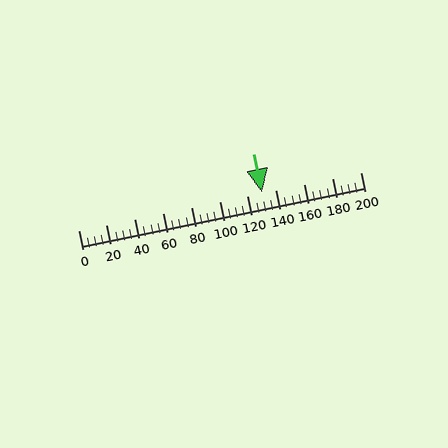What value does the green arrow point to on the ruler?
The green arrow points to approximately 130.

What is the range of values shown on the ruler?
The ruler shows values from 0 to 200.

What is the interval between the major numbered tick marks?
The major tick marks are spaced 20 units apart.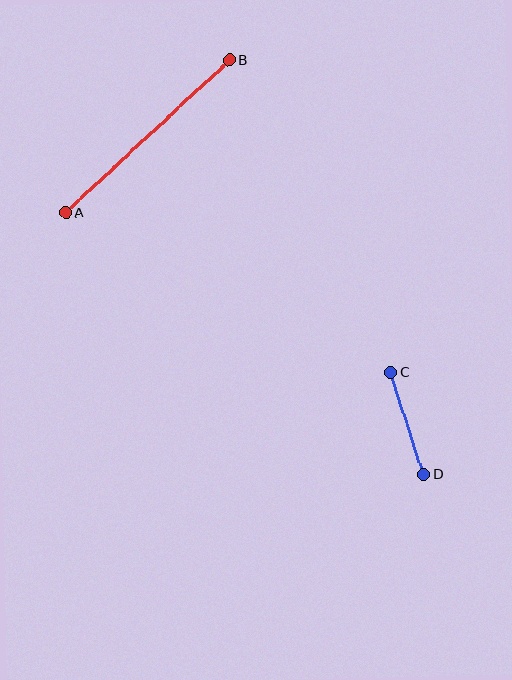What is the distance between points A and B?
The distance is approximately 224 pixels.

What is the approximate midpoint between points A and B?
The midpoint is at approximately (148, 137) pixels.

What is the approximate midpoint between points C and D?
The midpoint is at approximately (407, 424) pixels.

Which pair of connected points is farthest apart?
Points A and B are farthest apart.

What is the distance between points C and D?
The distance is approximately 107 pixels.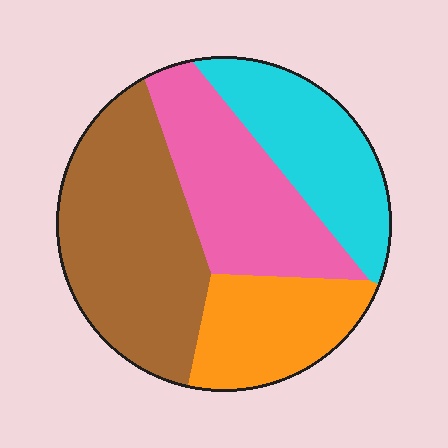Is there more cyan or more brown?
Brown.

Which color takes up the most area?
Brown, at roughly 35%.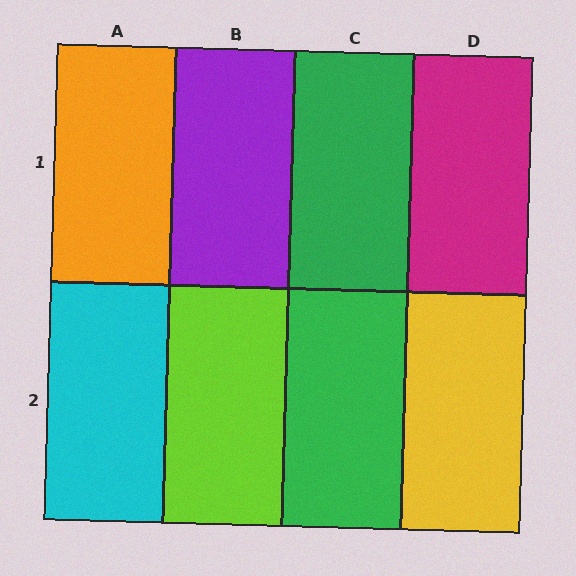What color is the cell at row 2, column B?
Lime.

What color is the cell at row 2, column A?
Cyan.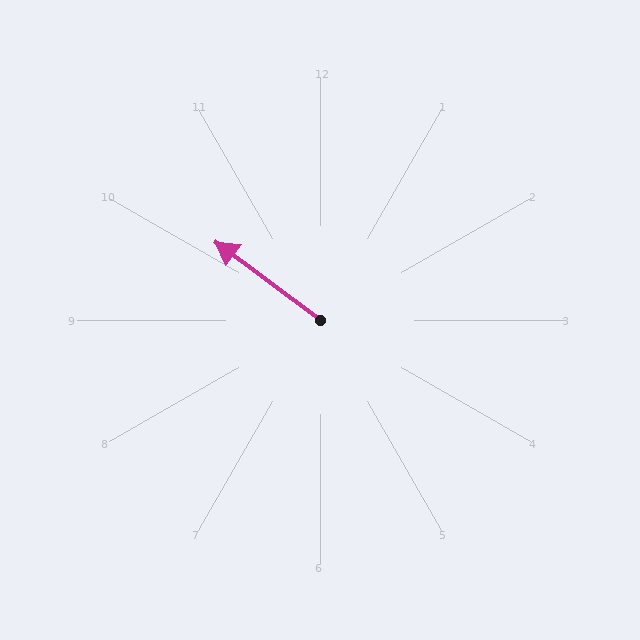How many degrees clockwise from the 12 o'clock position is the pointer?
Approximately 307 degrees.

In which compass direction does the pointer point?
Northwest.